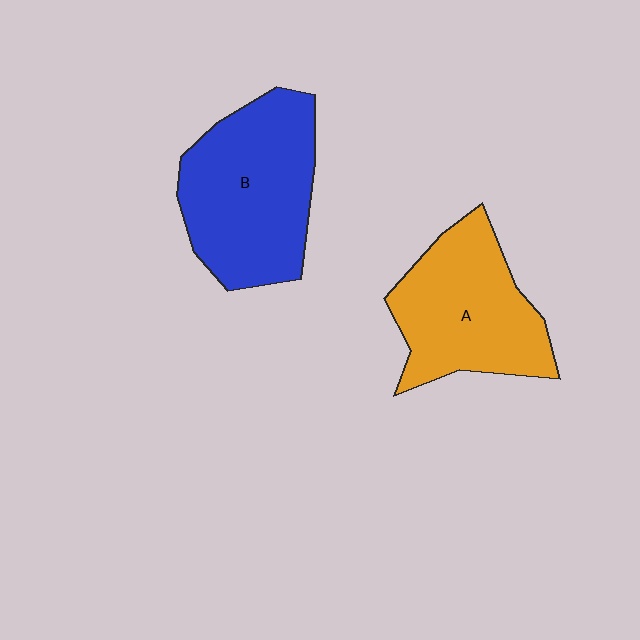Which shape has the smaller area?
Shape A (orange).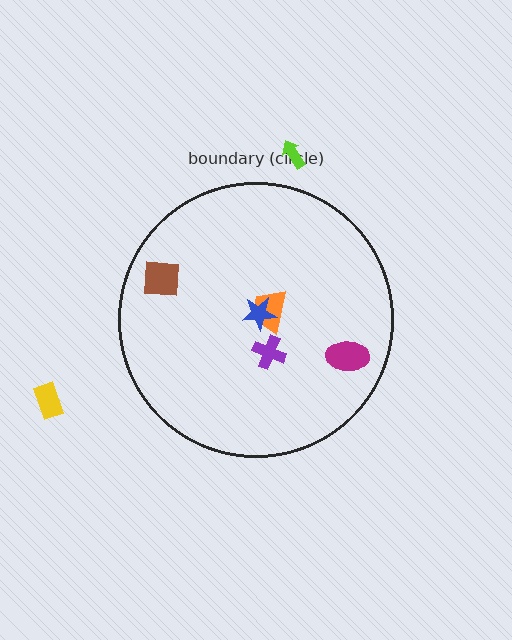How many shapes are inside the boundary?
5 inside, 2 outside.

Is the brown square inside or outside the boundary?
Inside.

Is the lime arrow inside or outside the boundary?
Outside.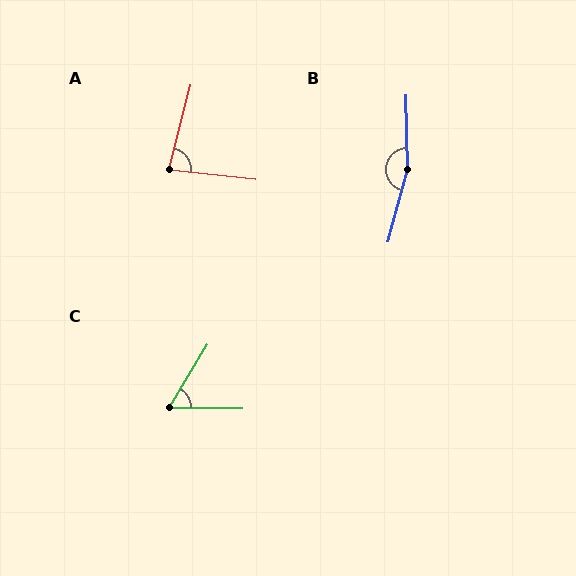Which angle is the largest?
B, at approximately 164 degrees.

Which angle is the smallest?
C, at approximately 59 degrees.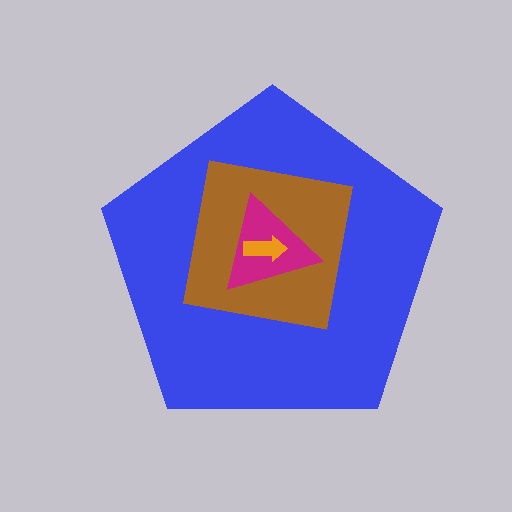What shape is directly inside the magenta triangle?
The orange arrow.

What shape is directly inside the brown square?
The magenta triangle.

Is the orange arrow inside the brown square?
Yes.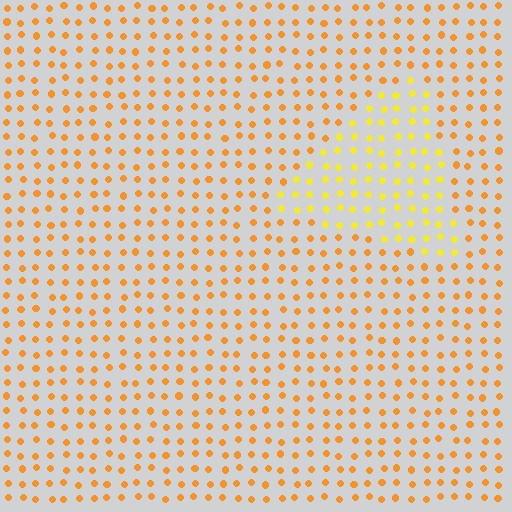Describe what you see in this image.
The image is filled with small orange elements in a uniform arrangement. A triangle-shaped region is visible where the elements are tinted to a slightly different hue, forming a subtle color boundary.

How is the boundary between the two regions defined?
The boundary is defined purely by a slight shift in hue (about 27 degrees). Spacing, size, and orientation are identical on both sides.